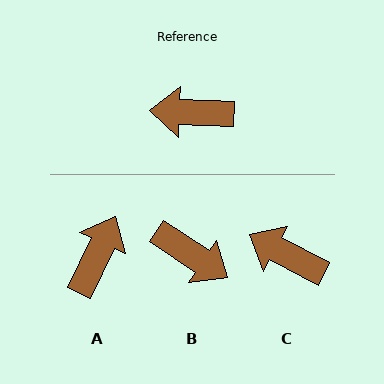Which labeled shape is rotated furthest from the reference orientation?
B, about 149 degrees away.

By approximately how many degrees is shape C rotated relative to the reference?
Approximately 25 degrees clockwise.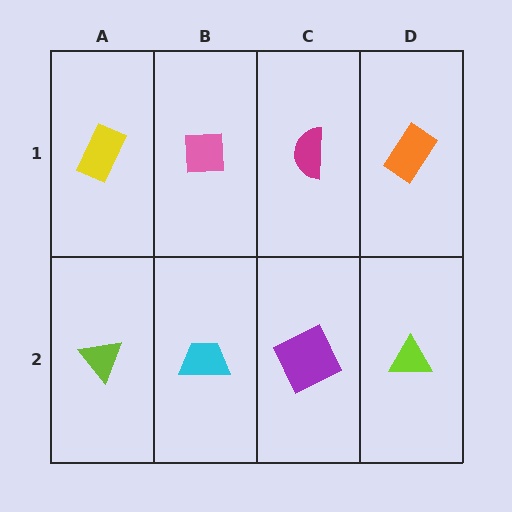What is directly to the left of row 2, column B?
A lime triangle.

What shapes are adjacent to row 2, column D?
An orange rectangle (row 1, column D), a purple square (row 2, column C).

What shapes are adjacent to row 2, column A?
A yellow rectangle (row 1, column A), a cyan trapezoid (row 2, column B).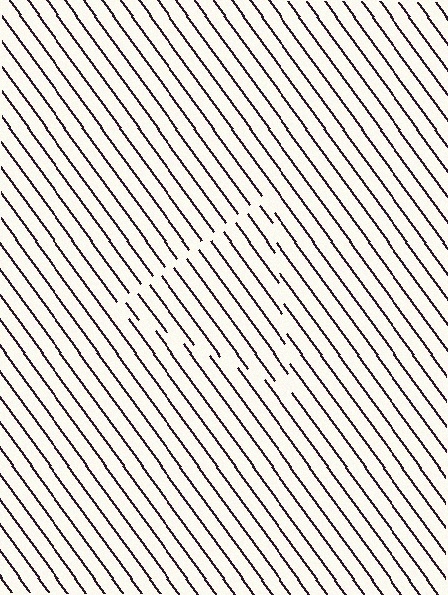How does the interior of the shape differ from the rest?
The interior of the shape contains the same grating, shifted by half a period — the contour is defined by the phase discontinuity where line-ends from the inner and outer gratings abut.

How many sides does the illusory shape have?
3 sides — the line-ends trace a triangle.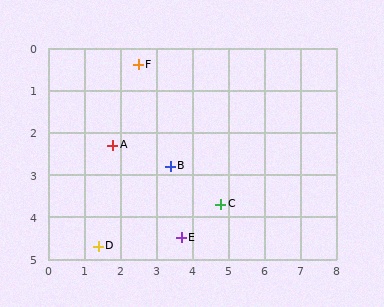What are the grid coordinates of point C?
Point C is at approximately (4.8, 3.7).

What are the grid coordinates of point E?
Point E is at approximately (3.7, 4.5).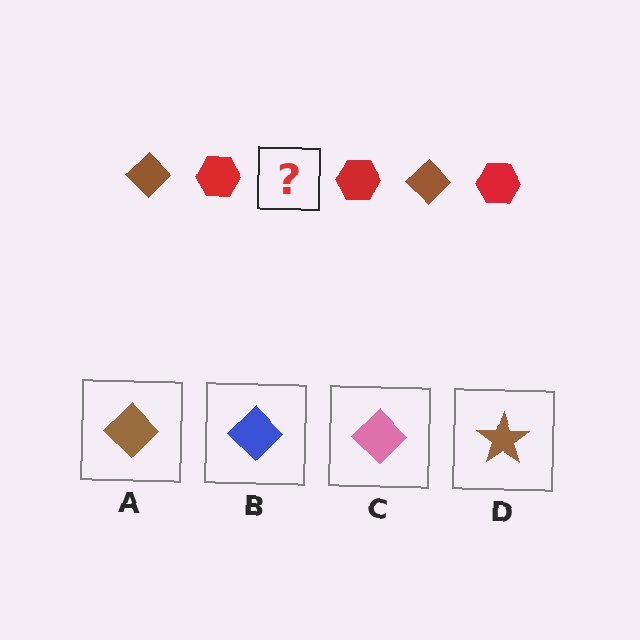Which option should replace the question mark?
Option A.